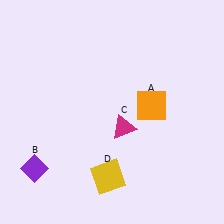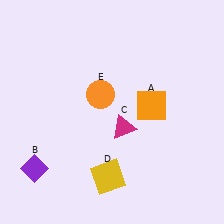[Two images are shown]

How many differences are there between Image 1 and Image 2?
There is 1 difference between the two images.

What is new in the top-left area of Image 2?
An orange circle (E) was added in the top-left area of Image 2.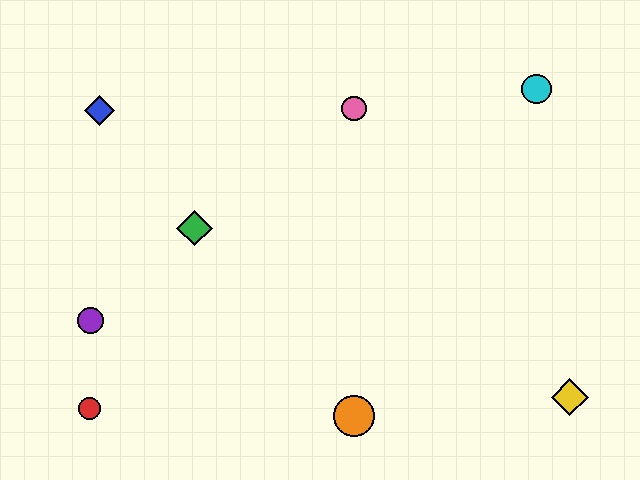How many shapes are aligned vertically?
2 shapes (the orange circle, the pink circle) are aligned vertically.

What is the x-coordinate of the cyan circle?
The cyan circle is at x≈537.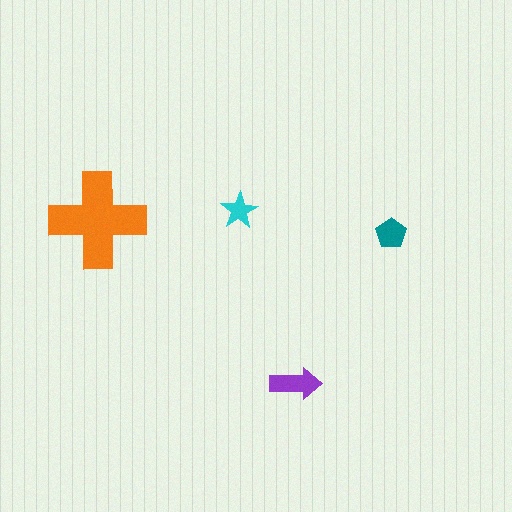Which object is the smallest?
The cyan star.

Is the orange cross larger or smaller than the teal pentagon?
Larger.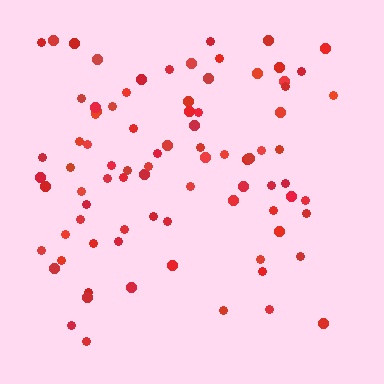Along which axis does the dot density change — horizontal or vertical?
Vertical.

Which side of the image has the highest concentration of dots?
The top.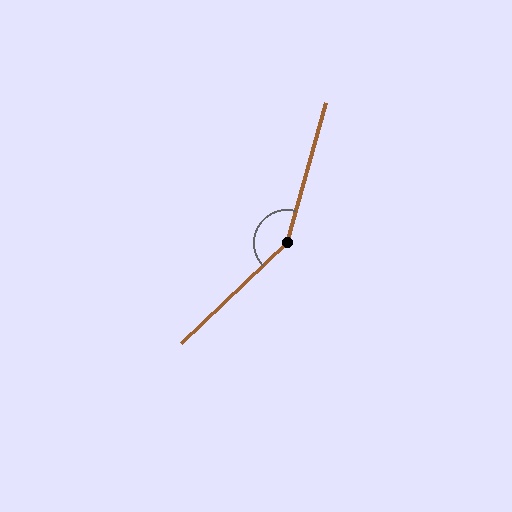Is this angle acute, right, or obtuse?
It is obtuse.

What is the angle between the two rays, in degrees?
Approximately 149 degrees.